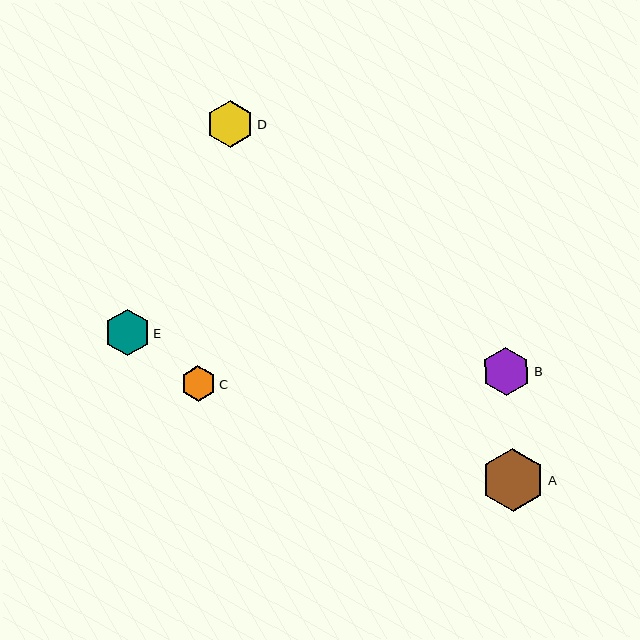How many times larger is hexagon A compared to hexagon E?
Hexagon A is approximately 1.4 times the size of hexagon E.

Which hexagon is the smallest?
Hexagon C is the smallest with a size of approximately 35 pixels.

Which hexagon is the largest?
Hexagon A is the largest with a size of approximately 63 pixels.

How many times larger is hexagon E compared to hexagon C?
Hexagon E is approximately 1.3 times the size of hexagon C.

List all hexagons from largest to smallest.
From largest to smallest: A, B, D, E, C.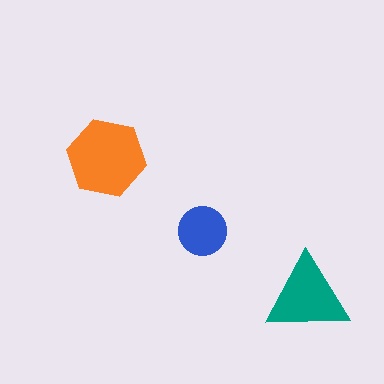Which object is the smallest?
The blue circle.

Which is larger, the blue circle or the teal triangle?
The teal triangle.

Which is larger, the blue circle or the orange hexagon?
The orange hexagon.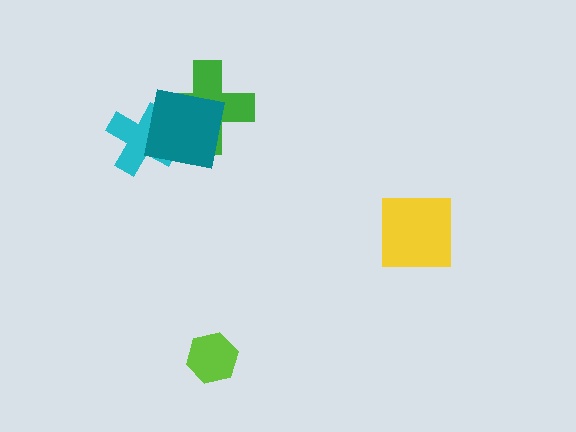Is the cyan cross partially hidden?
Yes, it is partially covered by another shape.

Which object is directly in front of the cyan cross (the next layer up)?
The green cross is directly in front of the cyan cross.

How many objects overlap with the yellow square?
0 objects overlap with the yellow square.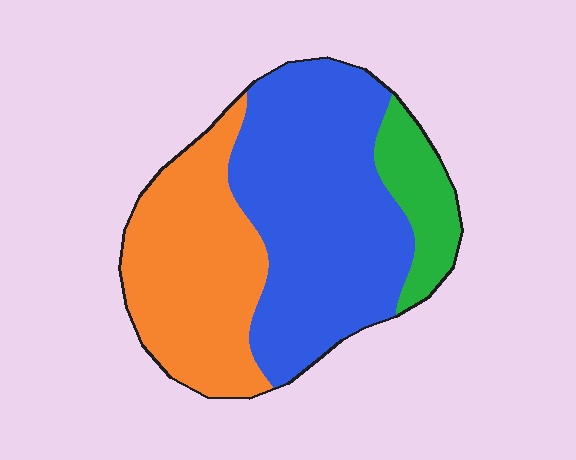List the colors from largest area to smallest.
From largest to smallest: blue, orange, green.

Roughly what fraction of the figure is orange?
Orange covers around 35% of the figure.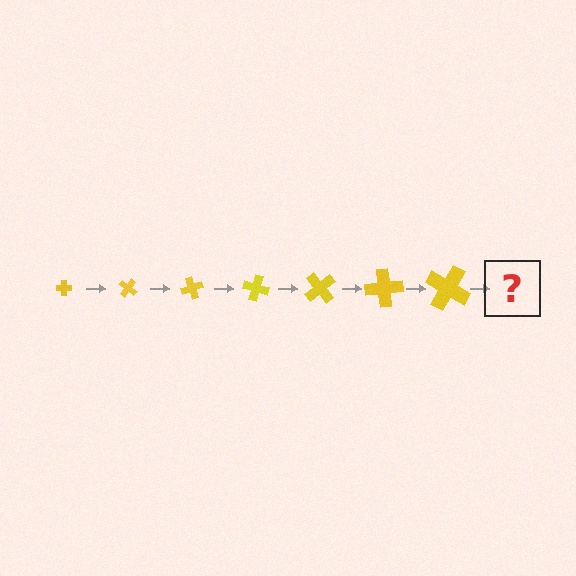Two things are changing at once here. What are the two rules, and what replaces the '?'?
The two rules are that the cross grows larger each step and it rotates 35 degrees each step. The '?' should be a cross, larger than the previous one and rotated 245 degrees from the start.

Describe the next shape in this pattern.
It should be a cross, larger than the previous one and rotated 245 degrees from the start.